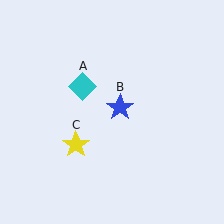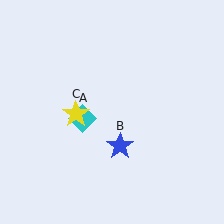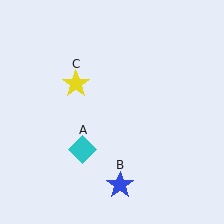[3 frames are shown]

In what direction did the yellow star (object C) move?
The yellow star (object C) moved up.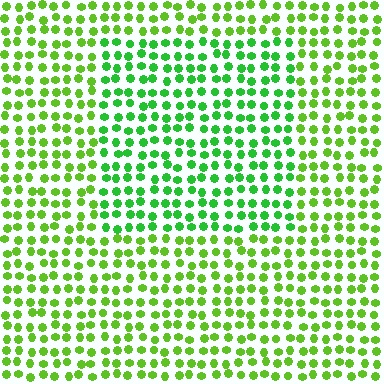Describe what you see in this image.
The image is filled with small lime elements in a uniform arrangement. A rectangle-shaped region is visible where the elements are tinted to a slightly different hue, forming a subtle color boundary.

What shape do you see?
I see a rectangle.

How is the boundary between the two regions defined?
The boundary is defined purely by a slight shift in hue (about 27 degrees). Spacing, size, and orientation are identical on both sides.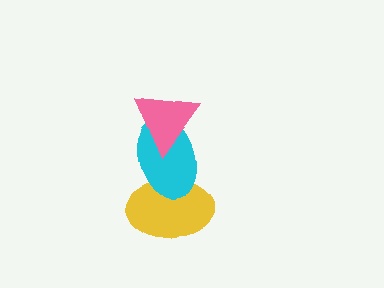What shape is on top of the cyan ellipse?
The pink triangle is on top of the cyan ellipse.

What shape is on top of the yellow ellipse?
The cyan ellipse is on top of the yellow ellipse.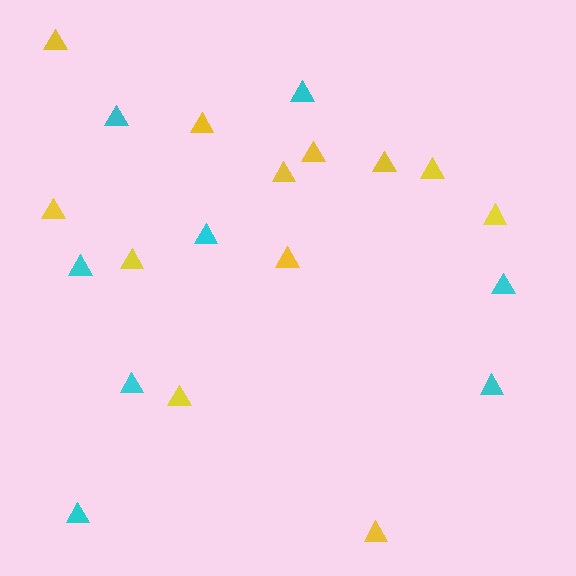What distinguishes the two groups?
There are 2 groups: one group of cyan triangles (8) and one group of yellow triangles (12).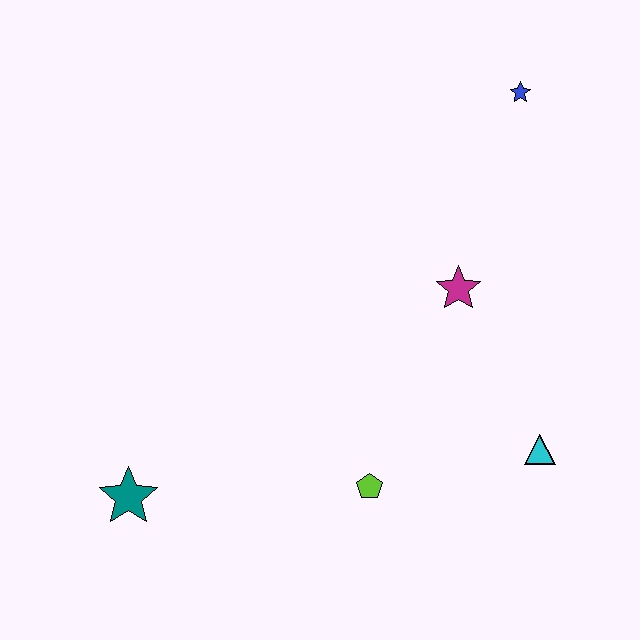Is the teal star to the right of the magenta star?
No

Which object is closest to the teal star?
The lime pentagon is closest to the teal star.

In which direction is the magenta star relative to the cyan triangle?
The magenta star is above the cyan triangle.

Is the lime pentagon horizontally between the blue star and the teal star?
Yes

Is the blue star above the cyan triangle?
Yes